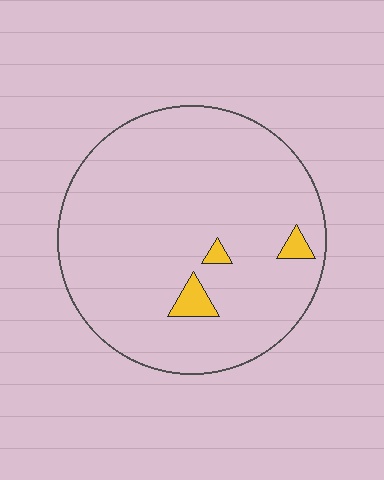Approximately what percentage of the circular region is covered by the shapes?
Approximately 5%.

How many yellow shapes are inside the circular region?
3.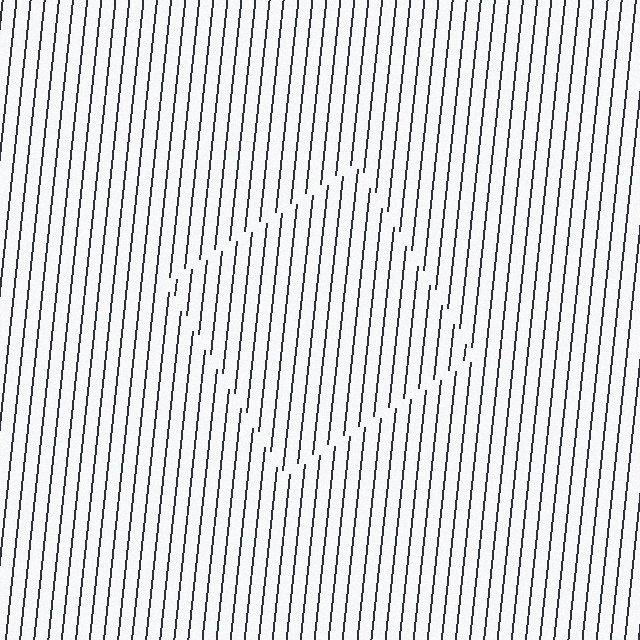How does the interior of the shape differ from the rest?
The interior of the shape contains the same grating, shifted by half a period — the contour is defined by the phase discontinuity where line-ends from the inner and outer gratings abut.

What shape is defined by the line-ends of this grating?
An illusory square. The interior of the shape contains the same grating, shifted by half a period — the contour is defined by the phase discontinuity where line-ends from the inner and outer gratings abut.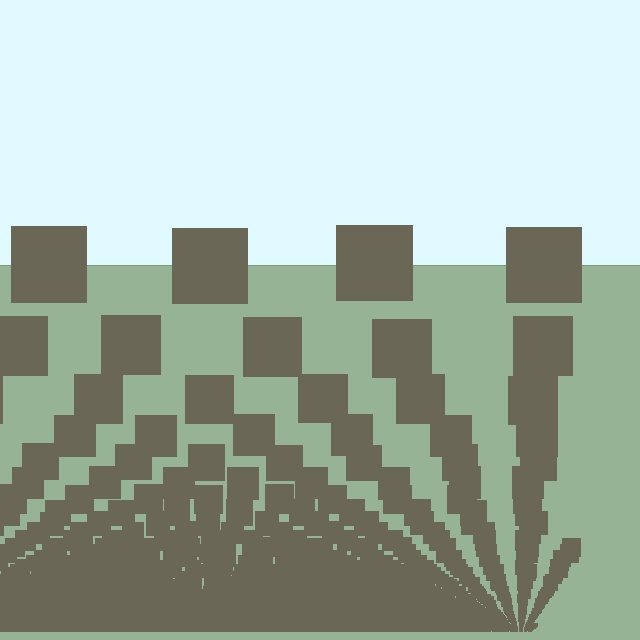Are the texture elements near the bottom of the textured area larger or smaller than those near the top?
Smaller. The gradient is inverted — elements near the bottom are smaller and denser.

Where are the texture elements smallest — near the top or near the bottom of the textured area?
Near the bottom.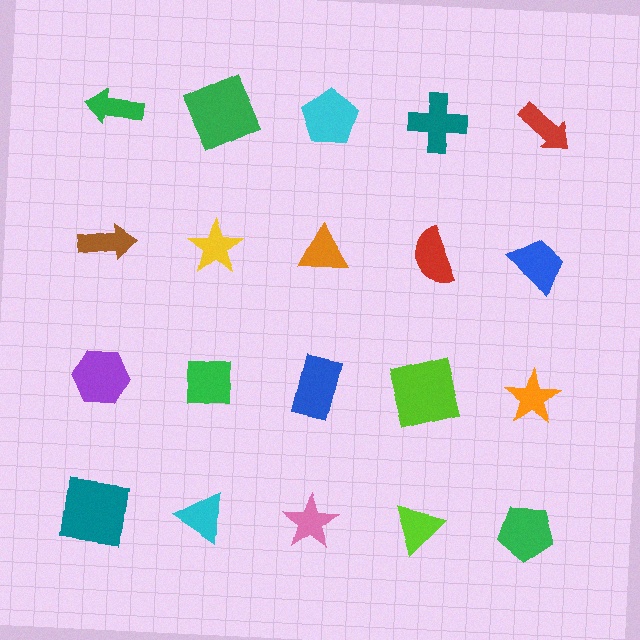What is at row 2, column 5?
A blue trapezoid.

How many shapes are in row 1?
5 shapes.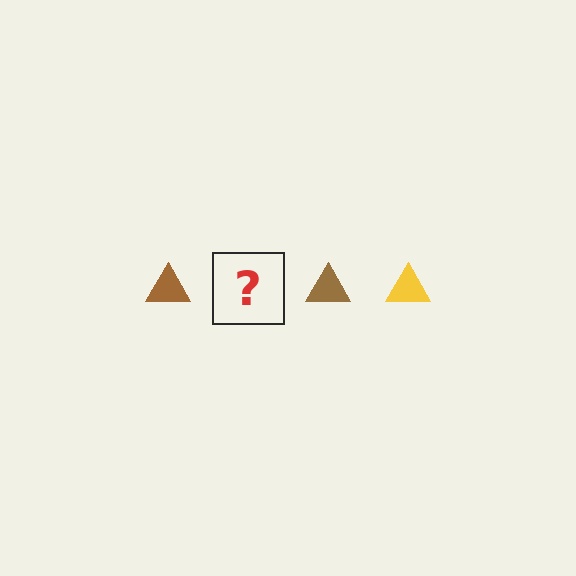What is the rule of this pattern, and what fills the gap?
The rule is that the pattern cycles through brown, yellow triangles. The gap should be filled with a yellow triangle.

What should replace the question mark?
The question mark should be replaced with a yellow triangle.